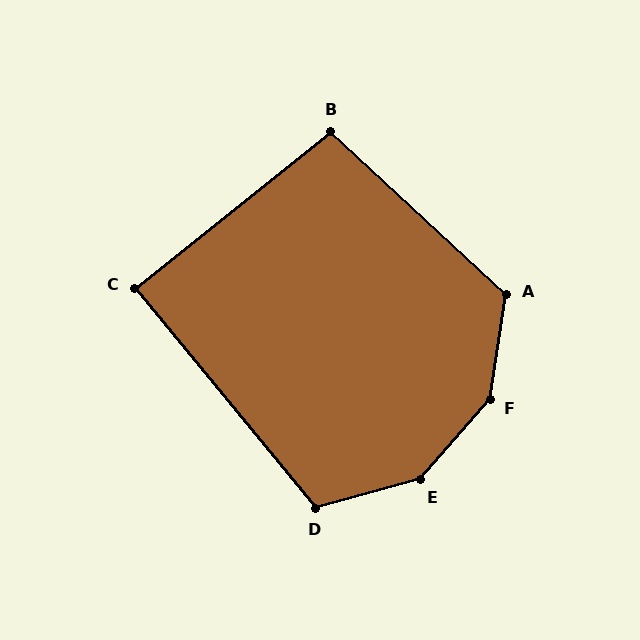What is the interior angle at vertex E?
Approximately 147 degrees (obtuse).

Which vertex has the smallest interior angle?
C, at approximately 89 degrees.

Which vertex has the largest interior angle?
F, at approximately 147 degrees.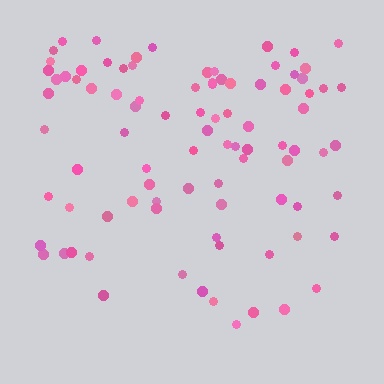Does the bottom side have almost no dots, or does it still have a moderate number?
Still a moderate number, just noticeably fewer than the top.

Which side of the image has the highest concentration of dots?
The top.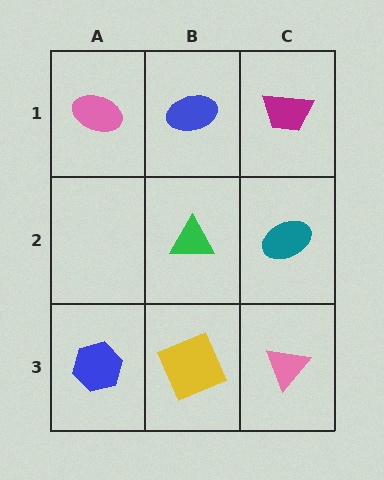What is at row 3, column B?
A yellow square.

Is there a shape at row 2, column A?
No, that cell is empty.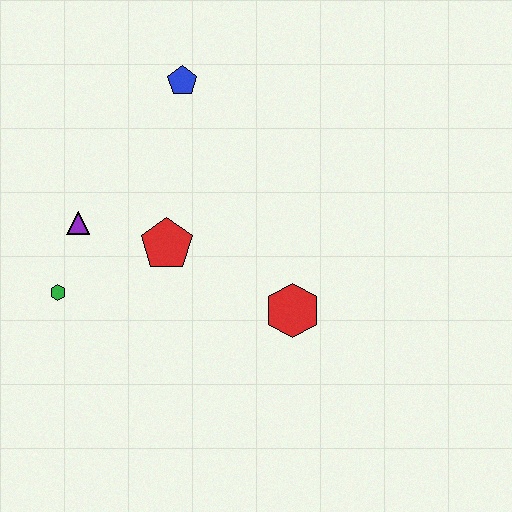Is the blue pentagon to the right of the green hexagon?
Yes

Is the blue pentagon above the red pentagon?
Yes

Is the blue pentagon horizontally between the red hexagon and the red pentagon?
Yes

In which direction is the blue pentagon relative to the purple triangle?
The blue pentagon is above the purple triangle.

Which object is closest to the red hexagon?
The red pentagon is closest to the red hexagon.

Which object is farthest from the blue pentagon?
The red hexagon is farthest from the blue pentagon.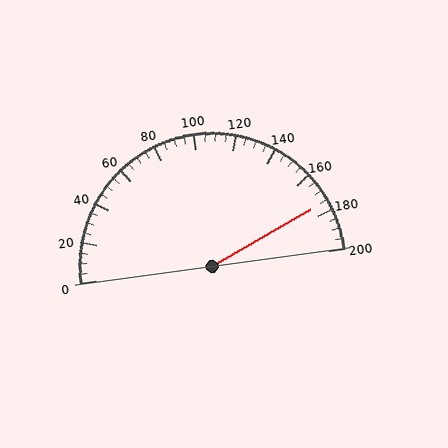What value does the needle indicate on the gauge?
The needle indicates approximately 175.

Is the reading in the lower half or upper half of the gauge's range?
The reading is in the upper half of the range (0 to 200).